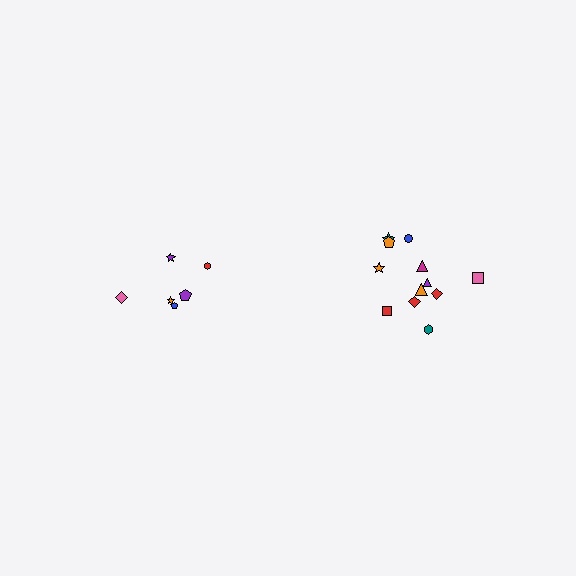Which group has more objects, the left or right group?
The right group.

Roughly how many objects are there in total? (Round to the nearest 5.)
Roughly 20 objects in total.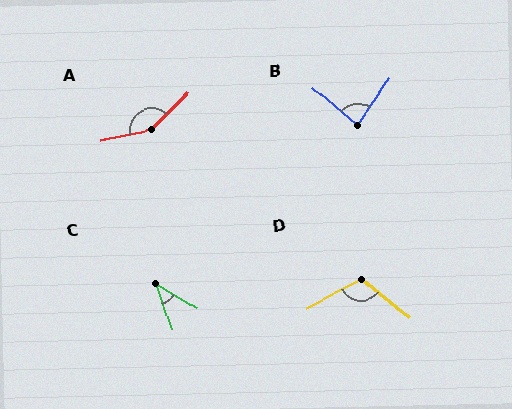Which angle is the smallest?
C, at approximately 40 degrees.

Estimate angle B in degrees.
Approximately 85 degrees.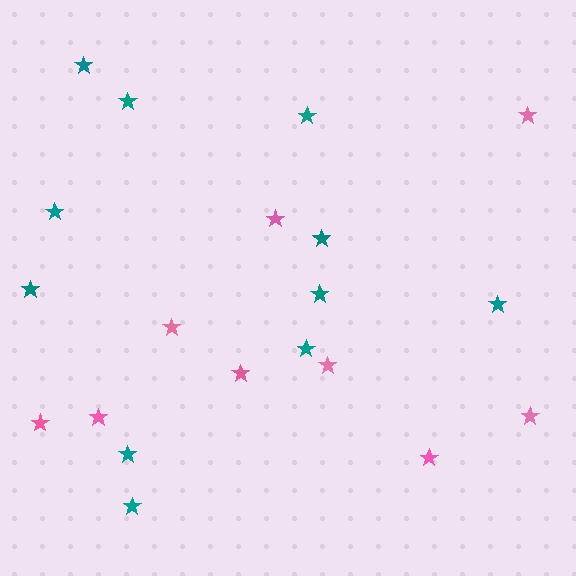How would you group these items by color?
There are 2 groups: one group of pink stars (9) and one group of teal stars (11).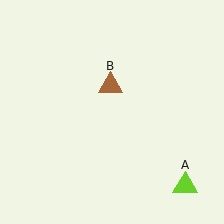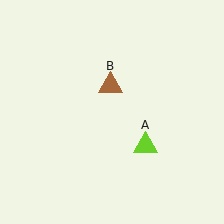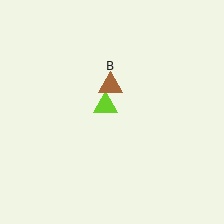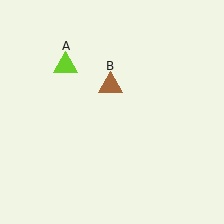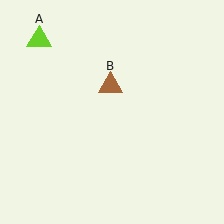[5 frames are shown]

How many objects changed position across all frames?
1 object changed position: lime triangle (object A).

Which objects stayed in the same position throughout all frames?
Brown triangle (object B) remained stationary.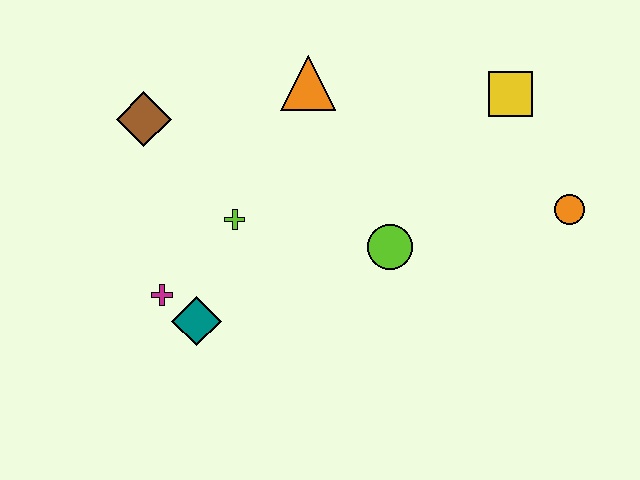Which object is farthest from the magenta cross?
The orange circle is farthest from the magenta cross.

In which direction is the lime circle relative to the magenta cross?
The lime circle is to the right of the magenta cross.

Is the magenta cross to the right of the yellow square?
No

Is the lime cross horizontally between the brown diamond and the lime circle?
Yes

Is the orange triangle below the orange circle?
No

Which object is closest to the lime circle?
The lime cross is closest to the lime circle.